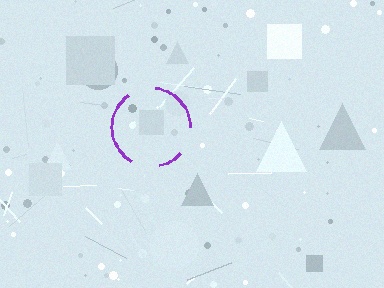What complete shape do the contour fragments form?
The contour fragments form a circle.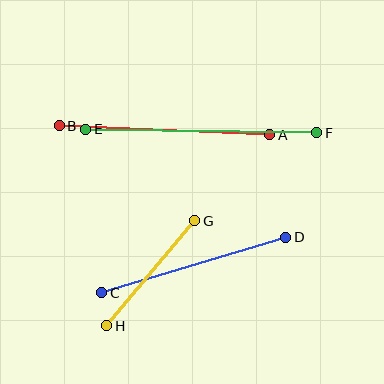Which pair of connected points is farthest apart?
Points E and F are farthest apart.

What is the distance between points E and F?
The distance is approximately 231 pixels.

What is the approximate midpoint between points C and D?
The midpoint is at approximately (194, 265) pixels.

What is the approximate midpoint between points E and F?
The midpoint is at approximately (201, 131) pixels.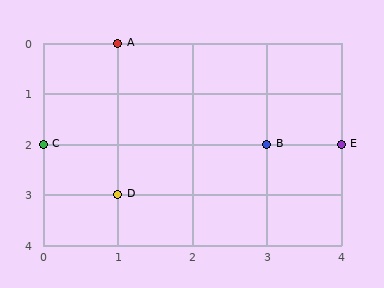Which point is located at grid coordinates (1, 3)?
Point D is at (1, 3).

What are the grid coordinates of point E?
Point E is at grid coordinates (4, 2).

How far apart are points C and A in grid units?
Points C and A are 1 column and 2 rows apart (about 2.2 grid units diagonally).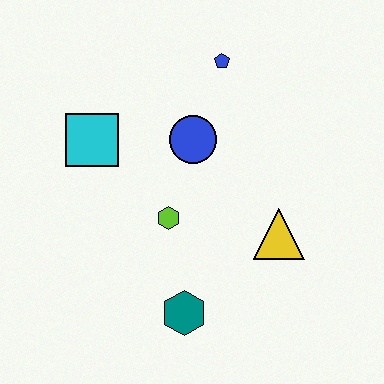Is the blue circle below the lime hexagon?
No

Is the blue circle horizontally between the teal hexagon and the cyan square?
No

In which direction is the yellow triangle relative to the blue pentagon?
The yellow triangle is below the blue pentagon.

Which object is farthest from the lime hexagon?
The blue pentagon is farthest from the lime hexagon.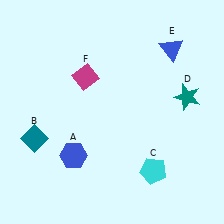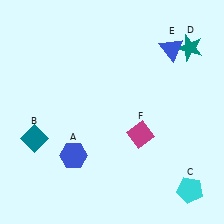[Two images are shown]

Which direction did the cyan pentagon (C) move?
The cyan pentagon (C) moved right.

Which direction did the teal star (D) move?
The teal star (D) moved up.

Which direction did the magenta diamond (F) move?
The magenta diamond (F) moved down.